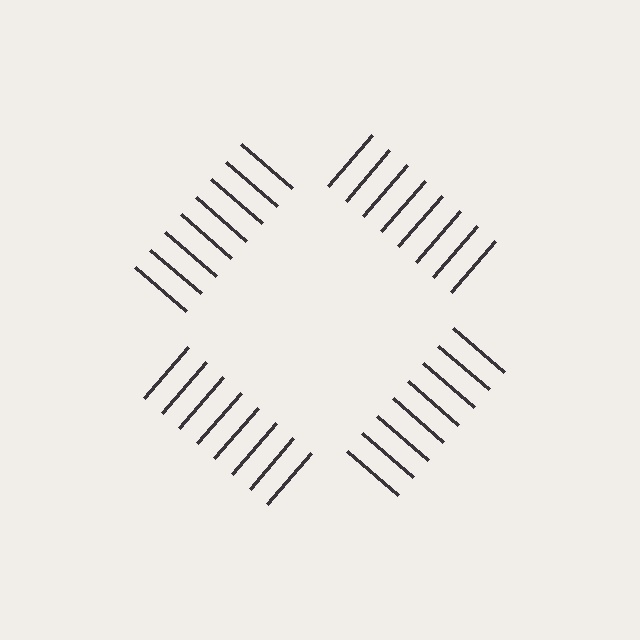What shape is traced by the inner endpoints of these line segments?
An illusory square — the line segments terminate on its edges but no continuous stroke is drawn.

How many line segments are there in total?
32 — 8 along each of the 4 edges.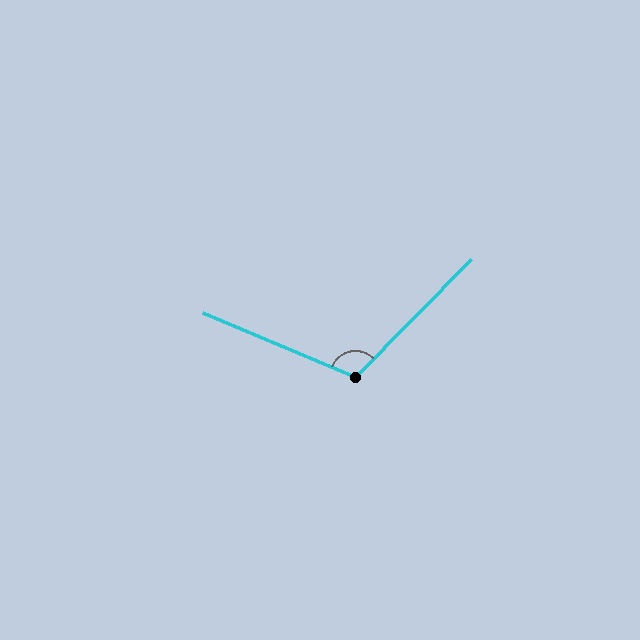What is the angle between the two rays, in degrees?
Approximately 112 degrees.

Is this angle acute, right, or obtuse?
It is obtuse.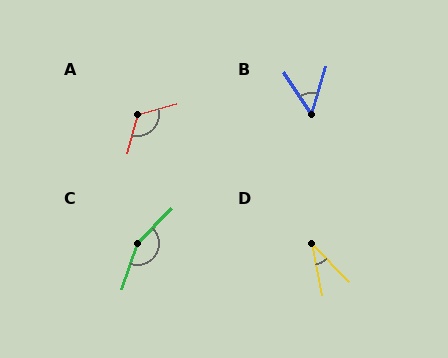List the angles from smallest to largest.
D (33°), B (50°), A (121°), C (154°).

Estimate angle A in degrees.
Approximately 121 degrees.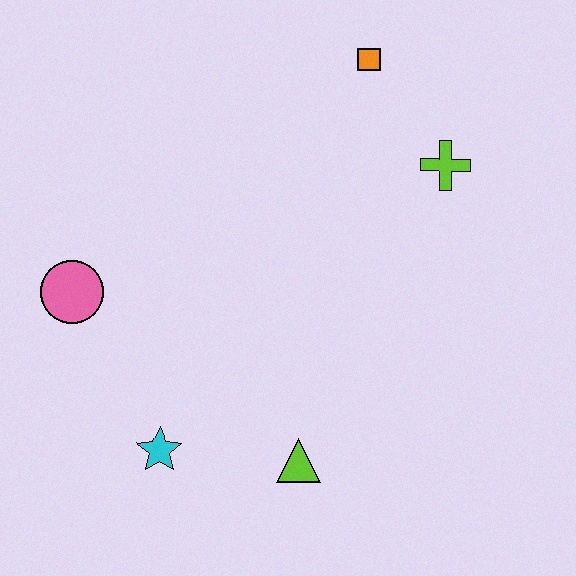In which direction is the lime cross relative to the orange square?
The lime cross is below the orange square.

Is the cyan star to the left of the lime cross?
Yes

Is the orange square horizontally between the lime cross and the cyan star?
Yes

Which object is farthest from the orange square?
The cyan star is farthest from the orange square.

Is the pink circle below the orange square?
Yes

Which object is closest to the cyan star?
The lime triangle is closest to the cyan star.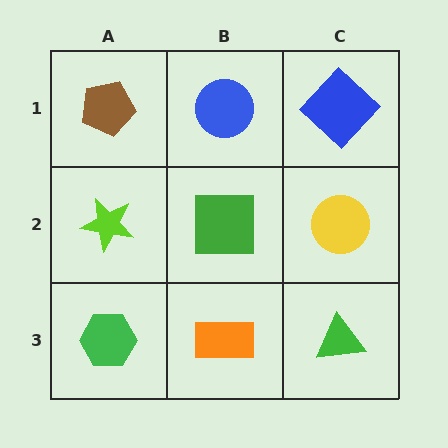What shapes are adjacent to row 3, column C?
A yellow circle (row 2, column C), an orange rectangle (row 3, column B).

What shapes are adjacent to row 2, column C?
A blue diamond (row 1, column C), a green triangle (row 3, column C), a green square (row 2, column B).